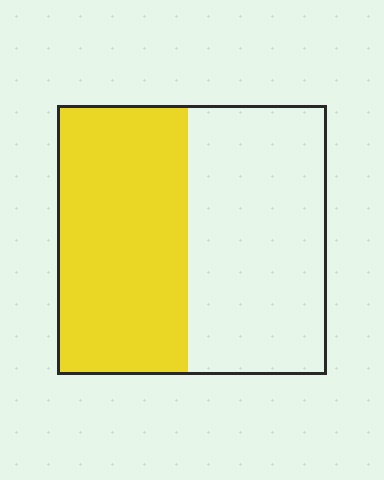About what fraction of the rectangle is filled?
About one half (1/2).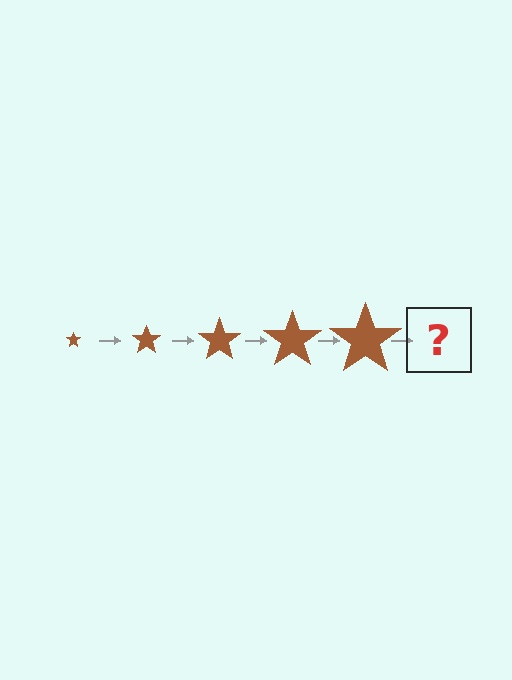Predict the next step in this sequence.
The next step is a brown star, larger than the previous one.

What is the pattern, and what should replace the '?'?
The pattern is that the star gets progressively larger each step. The '?' should be a brown star, larger than the previous one.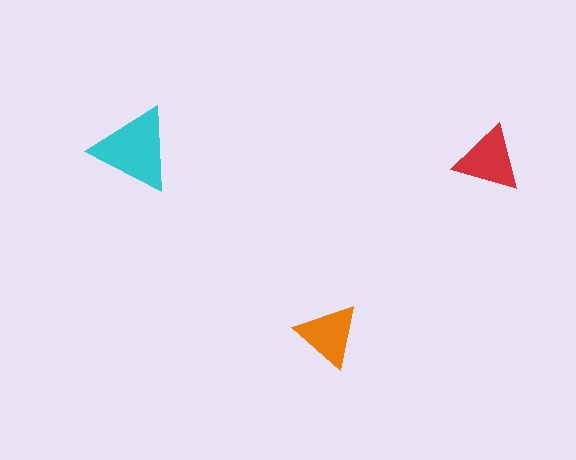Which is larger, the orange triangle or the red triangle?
The red one.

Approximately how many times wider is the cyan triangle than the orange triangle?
About 1.5 times wider.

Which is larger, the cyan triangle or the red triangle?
The cyan one.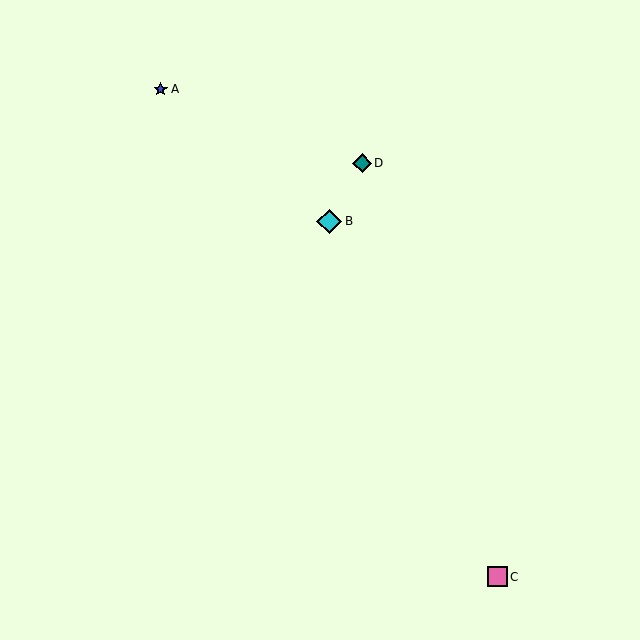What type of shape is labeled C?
Shape C is a pink square.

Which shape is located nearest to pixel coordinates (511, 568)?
The pink square (labeled C) at (497, 577) is nearest to that location.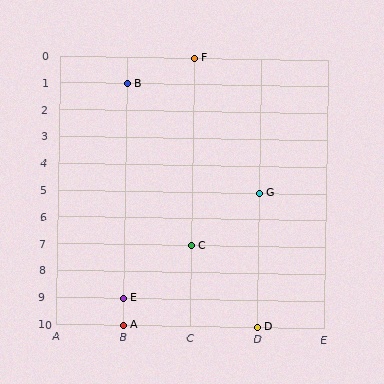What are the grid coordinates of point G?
Point G is at grid coordinates (D, 5).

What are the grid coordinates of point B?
Point B is at grid coordinates (B, 1).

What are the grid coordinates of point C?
Point C is at grid coordinates (C, 7).